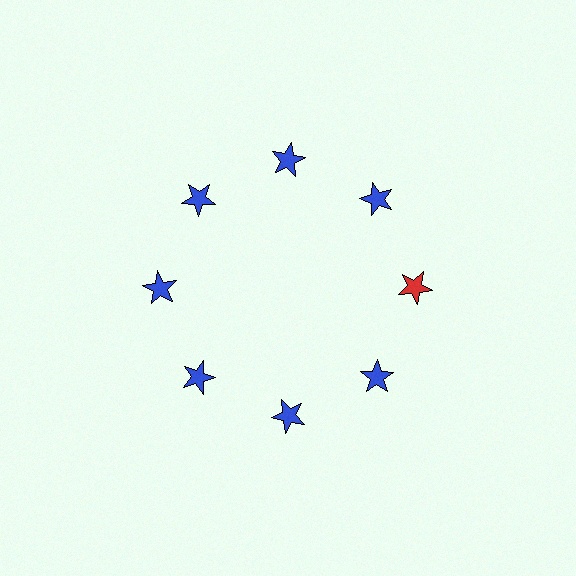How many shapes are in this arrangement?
There are 8 shapes arranged in a ring pattern.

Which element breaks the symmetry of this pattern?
The red star at roughly the 3 o'clock position breaks the symmetry. All other shapes are blue stars.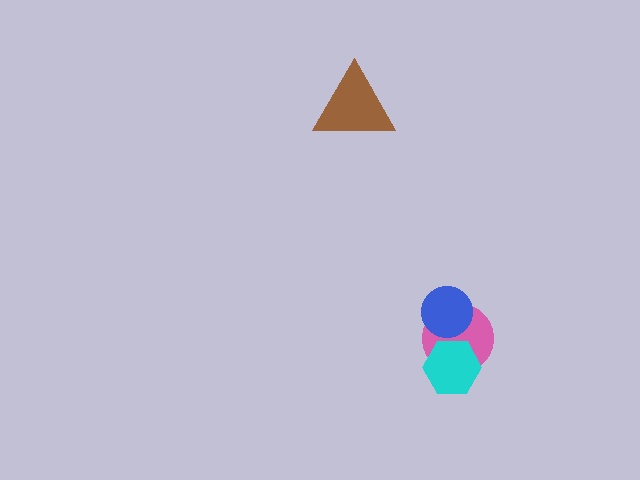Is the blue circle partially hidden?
No, no other shape covers it.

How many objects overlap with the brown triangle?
0 objects overlap with the brown triangle.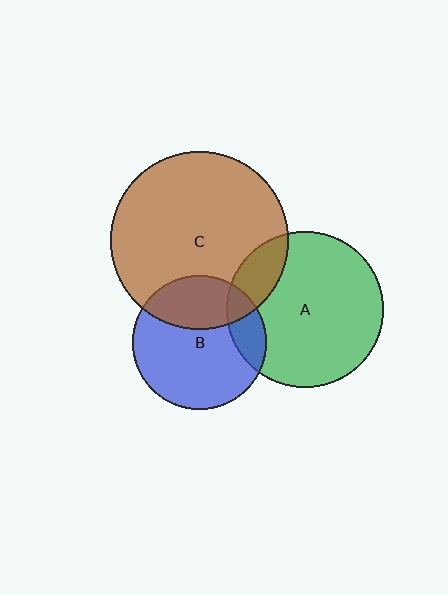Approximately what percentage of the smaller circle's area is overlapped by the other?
Approximately 15%.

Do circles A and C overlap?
Yes.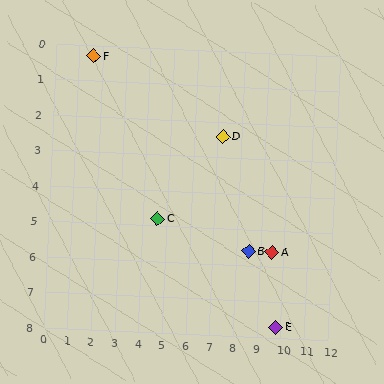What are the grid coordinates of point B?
Point B is at approximately (8.5, 5.6).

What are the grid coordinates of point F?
Point F is at approximately (1.6, 0.3).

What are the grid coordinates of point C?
Point C is at approximately (4.6, 4.8).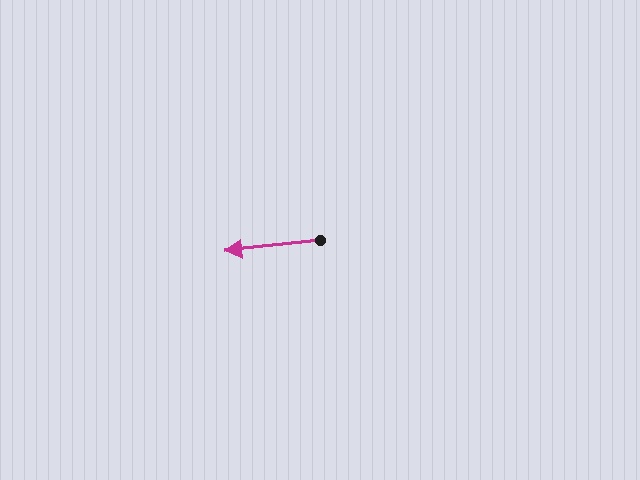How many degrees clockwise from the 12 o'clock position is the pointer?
Approximately 263 degrees.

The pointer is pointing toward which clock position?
Roughly 9 o'clock.